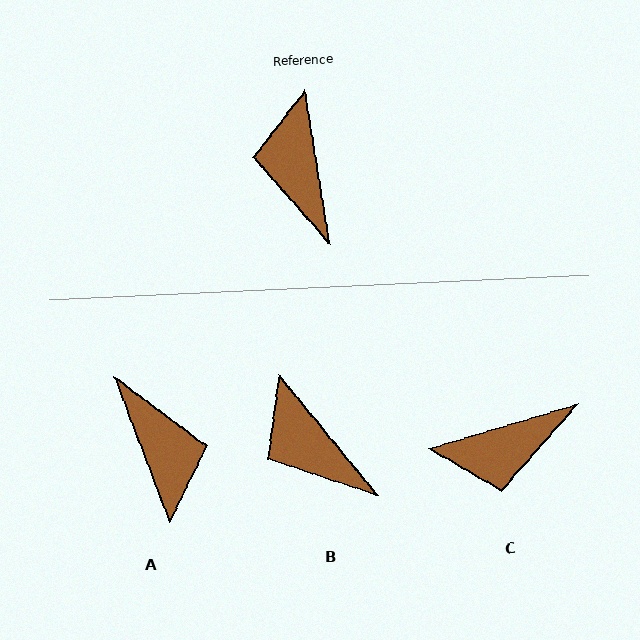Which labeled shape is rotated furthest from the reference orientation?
A, about 168 degrees away.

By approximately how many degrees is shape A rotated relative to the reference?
Approximately 168 degrees clockwise.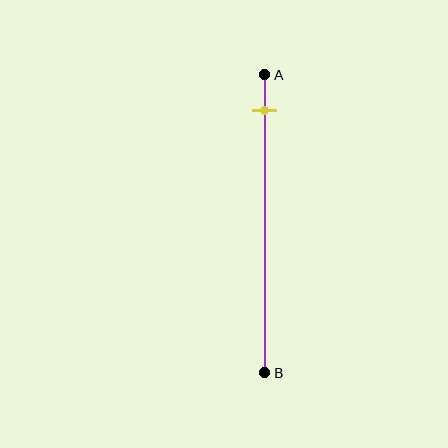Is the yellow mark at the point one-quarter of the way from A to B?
No, the mark is at about 10% from A, not at the 25% one-quarter point.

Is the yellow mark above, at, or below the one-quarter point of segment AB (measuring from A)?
The yellow mark is above the one-quarter point of segment AB.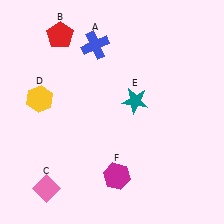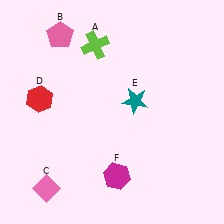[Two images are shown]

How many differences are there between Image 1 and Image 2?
There are 3 differences between the two images.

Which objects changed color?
A changed from blue to lime. B changed from red to pink. D changed from yellow to red.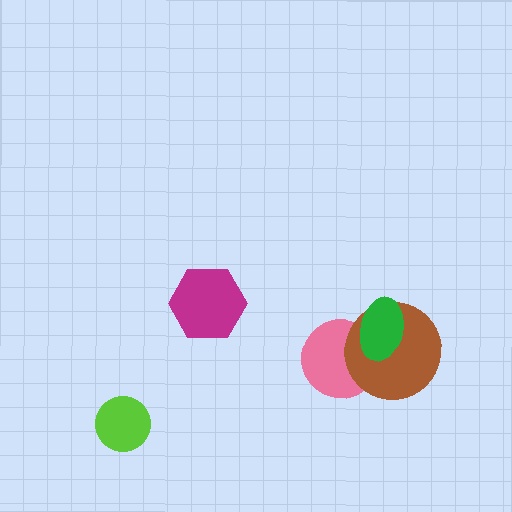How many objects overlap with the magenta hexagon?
0 objects overlap with the magenta hexagon.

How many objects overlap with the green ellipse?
2 objects overlap with the green ellipse.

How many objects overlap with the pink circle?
2 objects overlap with the pink circle.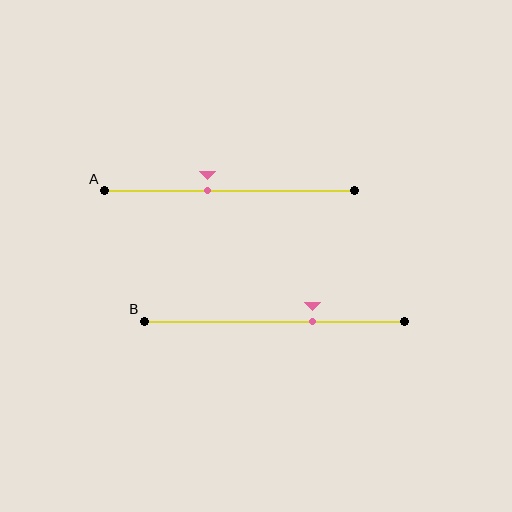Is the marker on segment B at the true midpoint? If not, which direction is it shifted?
No, the marker on segment B is shifted to the right by about 15% of the segment length.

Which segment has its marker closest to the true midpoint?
Segment A has its marker closest to the true midpoint.